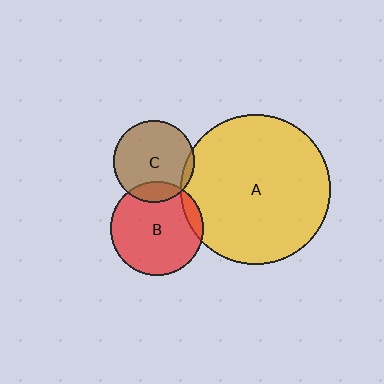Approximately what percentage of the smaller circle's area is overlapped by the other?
Approximately 15%.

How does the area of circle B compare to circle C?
Approximately 1.3 times.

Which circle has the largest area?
Circle A (yellow).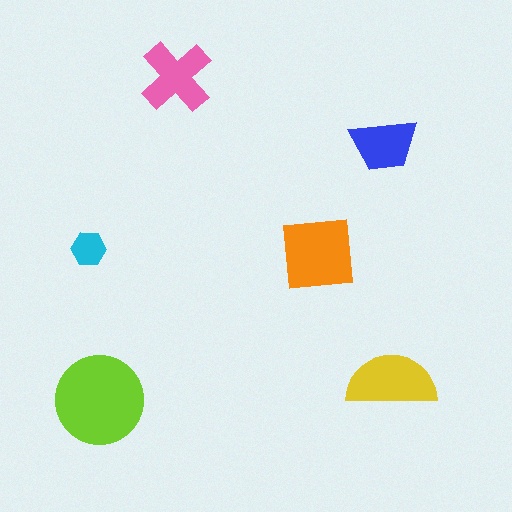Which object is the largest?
The lime circle.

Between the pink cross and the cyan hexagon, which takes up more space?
The pink cross.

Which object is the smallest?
The cyan hexagon.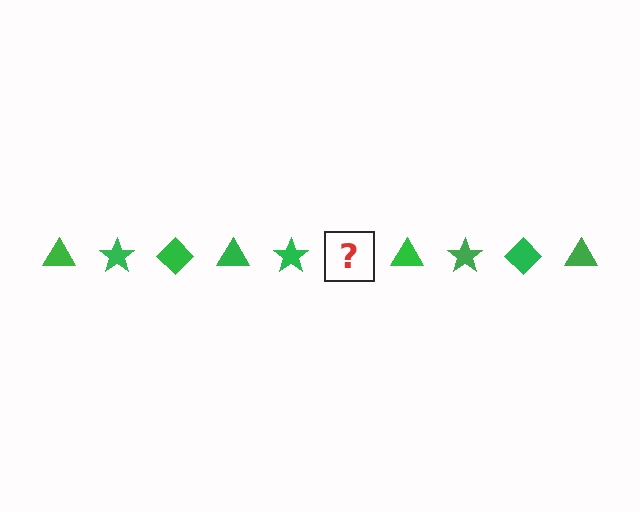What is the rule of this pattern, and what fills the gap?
The rule is that the pattern cycles through triangle, star, diamond shapes in green. The gap should be filled with a green diamond.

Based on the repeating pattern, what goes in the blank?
The blank should be a green diamond.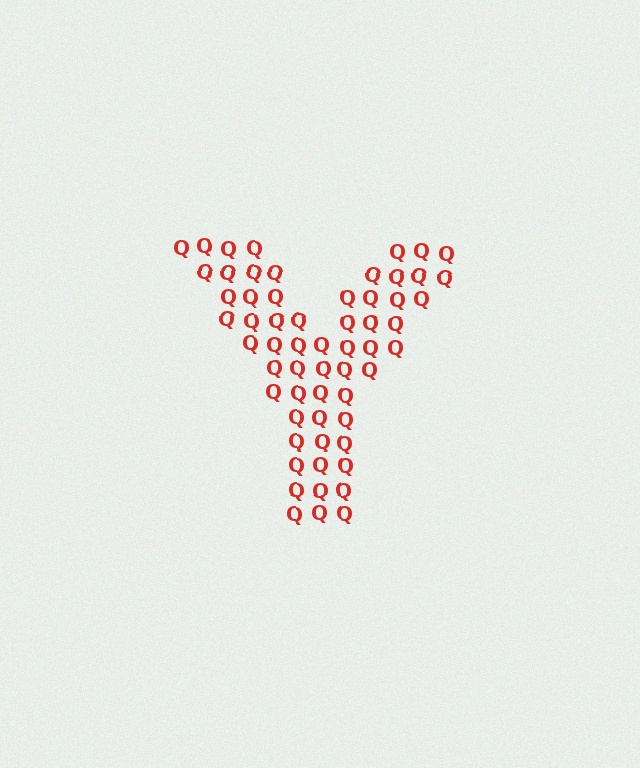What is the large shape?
The large shape is the letter Y.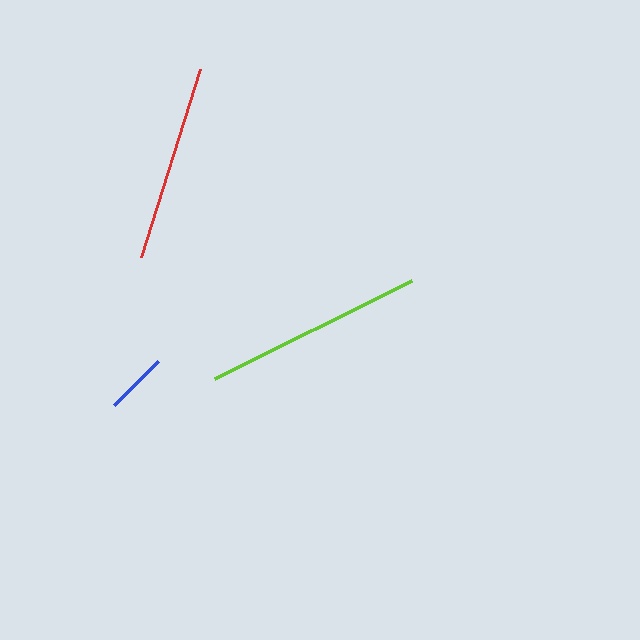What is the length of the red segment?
The red segment is approximately 197 pixels long.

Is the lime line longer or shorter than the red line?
The lime line is longer than the red line.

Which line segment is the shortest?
The blue line is the shortest at approximately 62 pixels.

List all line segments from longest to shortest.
From longest to shortest: lime, red, blue.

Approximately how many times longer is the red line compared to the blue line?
The red line is approximately 3.2 times the length of the blue line.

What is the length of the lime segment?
The lime segment is approximately 220 pixels long.